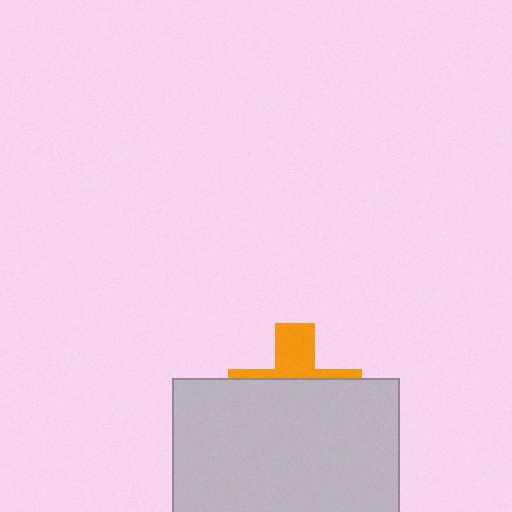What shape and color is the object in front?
The object in front is a light gray rectangle.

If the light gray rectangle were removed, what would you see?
You would see the complete orange cross.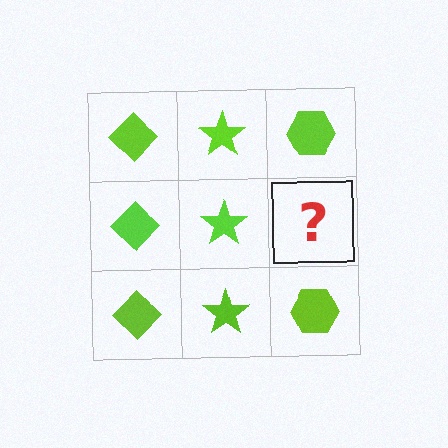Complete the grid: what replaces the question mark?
The question mark should be replaced with a lime hexagon.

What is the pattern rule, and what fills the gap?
The rule is that each column has a consistent shape. The gap should be filled with a lime hexagon.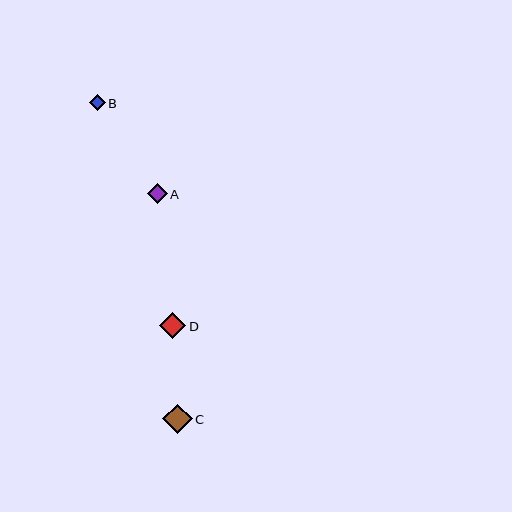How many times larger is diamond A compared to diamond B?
Diamond A is approximately 1.3 times the size of diamond B.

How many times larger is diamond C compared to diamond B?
Diamond C is approximately 1.9 times the size of diamond B.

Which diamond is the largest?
Diamond C is the largest with a size of approximately 30 pixels.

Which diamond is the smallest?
Diamond B is the smallest with a size of approximately 16 pixels.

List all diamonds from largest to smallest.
From largest to smallest: C, D, A, B.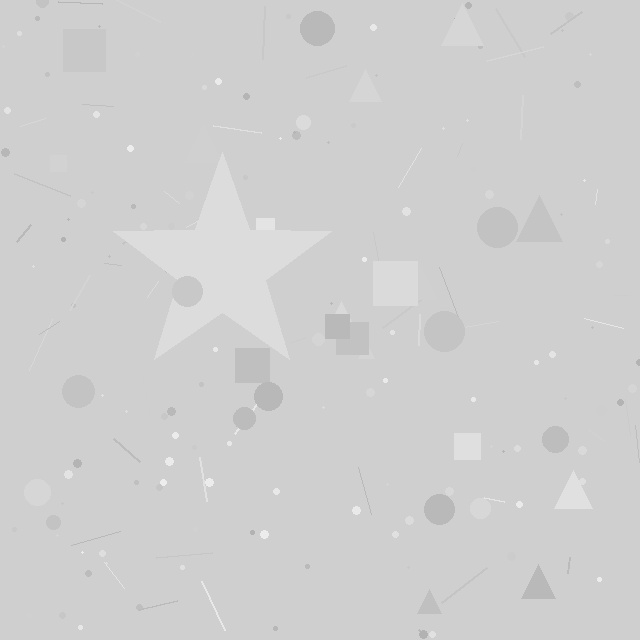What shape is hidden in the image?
A star is hidden in the image.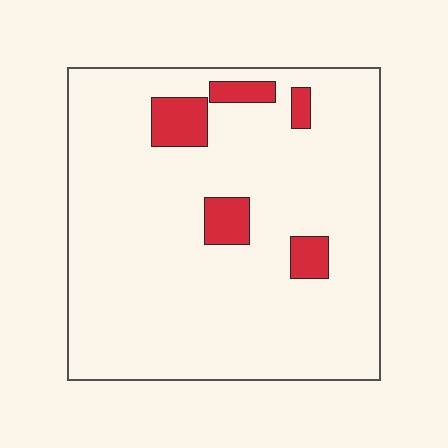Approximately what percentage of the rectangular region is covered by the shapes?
Approximately 10%.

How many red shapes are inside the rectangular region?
5.